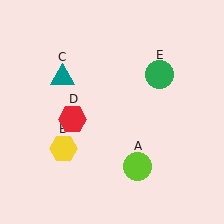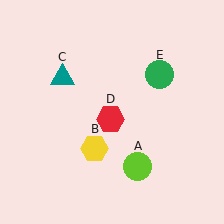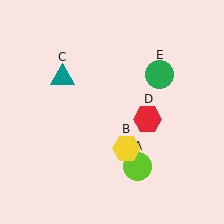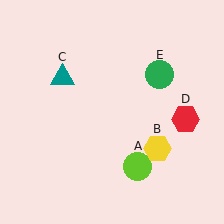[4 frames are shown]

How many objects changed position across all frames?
2 objects changed position: yellow hexagon (object B), red hexagon (object D).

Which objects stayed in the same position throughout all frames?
Lime circle (object A) and teal triangle (object C) and green circle (object E) remained stationary.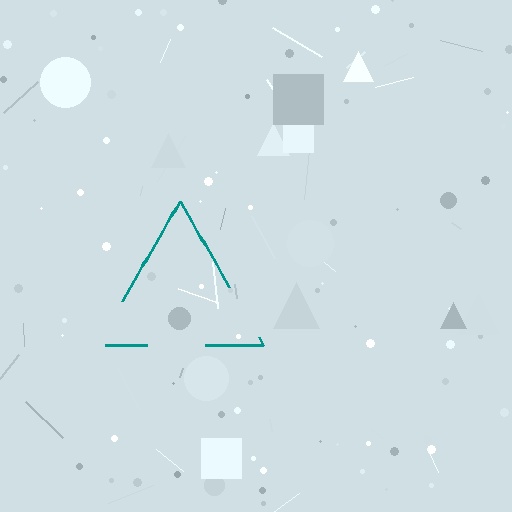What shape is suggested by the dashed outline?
The dashed outline suggests a triangle.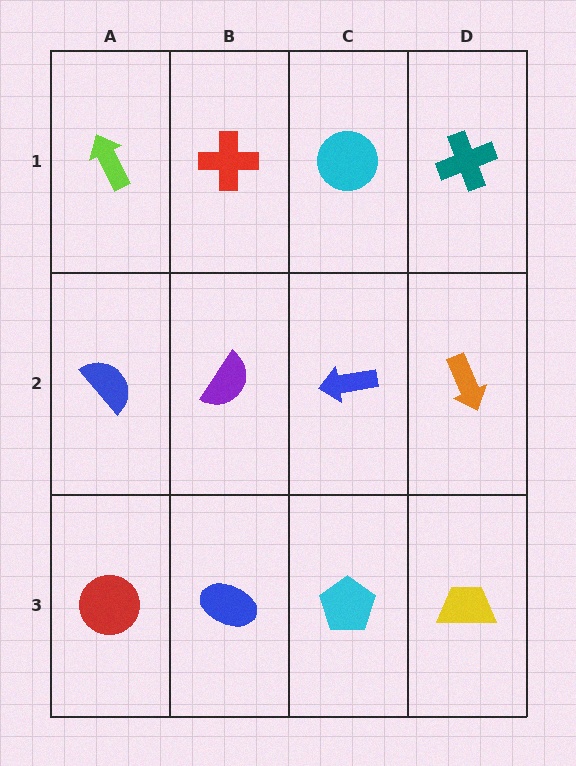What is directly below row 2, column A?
A red circle.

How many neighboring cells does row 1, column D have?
2.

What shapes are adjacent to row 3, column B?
A purple semicircle (row 2, column B), a red circle (row 3, column A), a cyan pentagon (row 3, column C).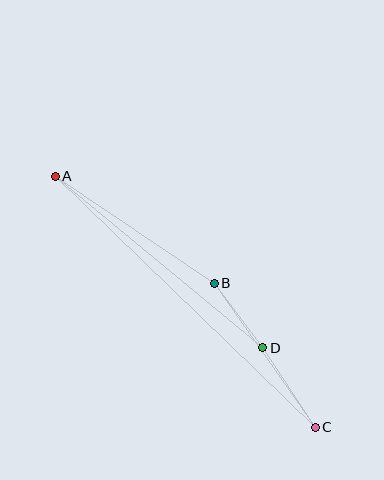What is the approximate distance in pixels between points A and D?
The distance between A and D is approximately 269 pixels.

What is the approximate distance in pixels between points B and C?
The distance between B and C is approximately 176 pixels.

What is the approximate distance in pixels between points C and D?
The distance between C and D is approximately 95 pixels.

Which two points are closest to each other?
Points B and D are closest to each other.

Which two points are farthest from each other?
Points A and C are farthest from each other.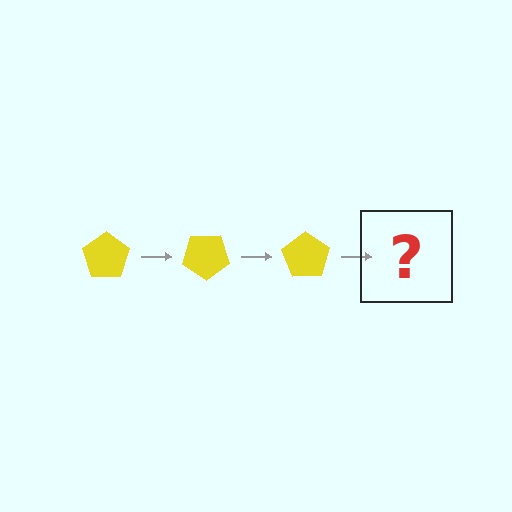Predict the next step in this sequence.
The next step is a yellow pentagon rotated 105 degrees.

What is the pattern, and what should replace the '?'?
The pattern is that the pentagon rotates 35 degrees each step. The '?' should be a yellow pentagon rotated 105 degrees.